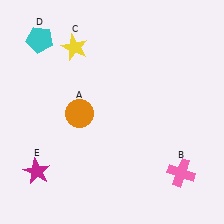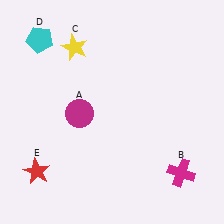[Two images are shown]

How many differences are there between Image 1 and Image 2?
There are 3 differences between the two images.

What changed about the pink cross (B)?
In Image 1, B is pink. In Image 2, it changed to magenta.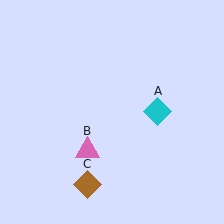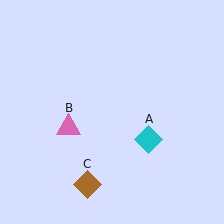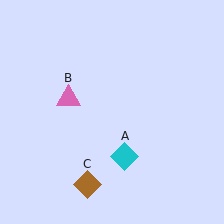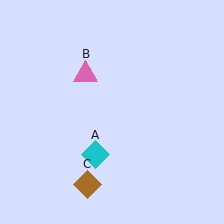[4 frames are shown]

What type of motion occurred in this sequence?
The cyan diamond (object A), pink triangle (object B) rotated clockwise around the center of the scene.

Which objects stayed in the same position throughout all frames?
Brown diamond (object C) remained stationary.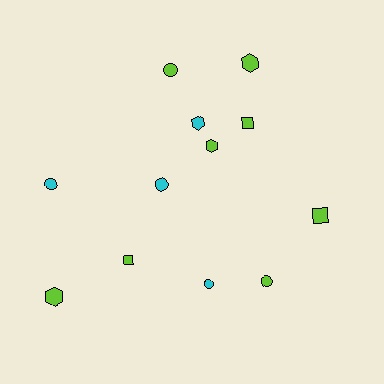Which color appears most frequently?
Lime, with 8 objects.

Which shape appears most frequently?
Circle, with 5 objects.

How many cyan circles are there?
There are 3 cyan circles.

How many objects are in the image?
There are 12 objects.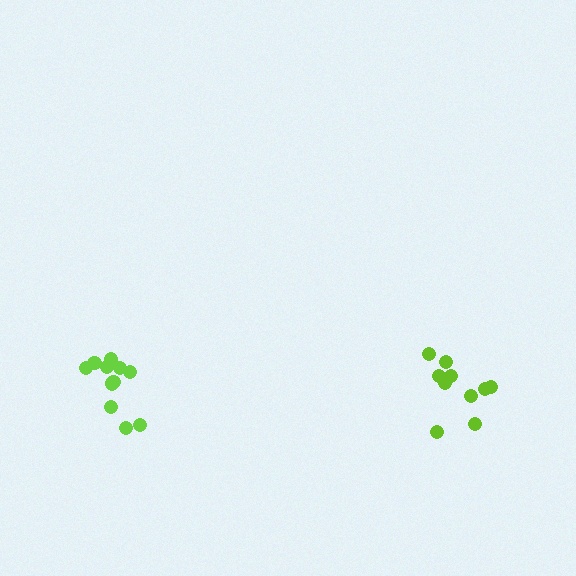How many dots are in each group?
Group 1: 11 dots, Group 2: 10 dots (21 total).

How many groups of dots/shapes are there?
There are 2 groups.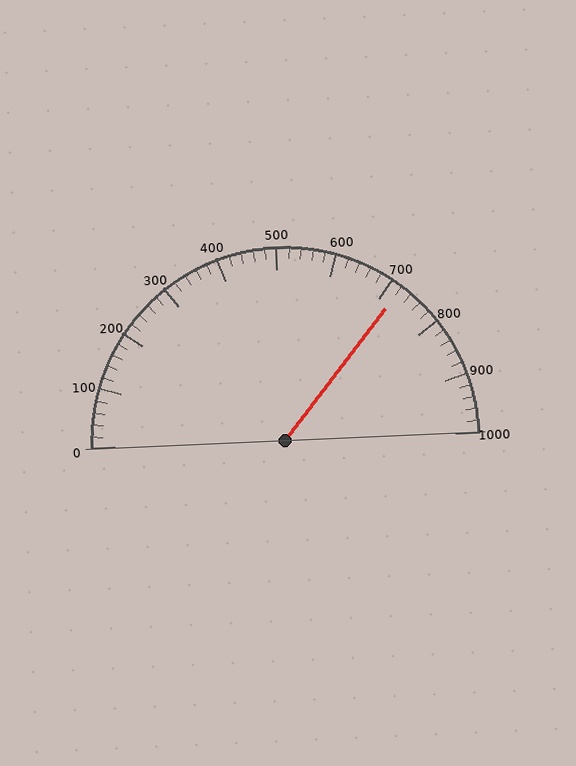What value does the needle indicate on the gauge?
The needle indicates approximately 720.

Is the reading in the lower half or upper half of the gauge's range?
The reading is in the upper half of the range (0 to 1000).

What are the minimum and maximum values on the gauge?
The gauge ranges from 0 to 1000.